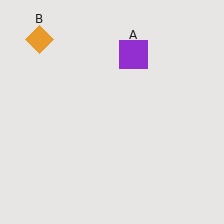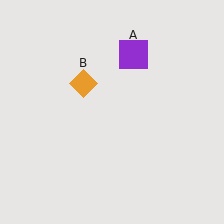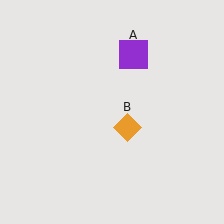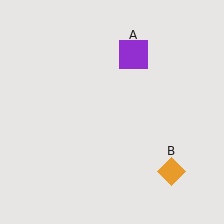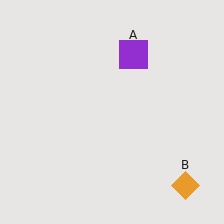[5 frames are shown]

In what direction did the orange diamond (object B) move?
The orange diamond (object B) moved down and to the right.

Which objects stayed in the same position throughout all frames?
Purple square (object A) remained stationary.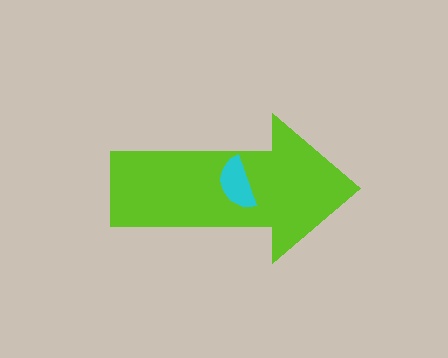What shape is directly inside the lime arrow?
The cyan semicircle.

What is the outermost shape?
The lime arrow.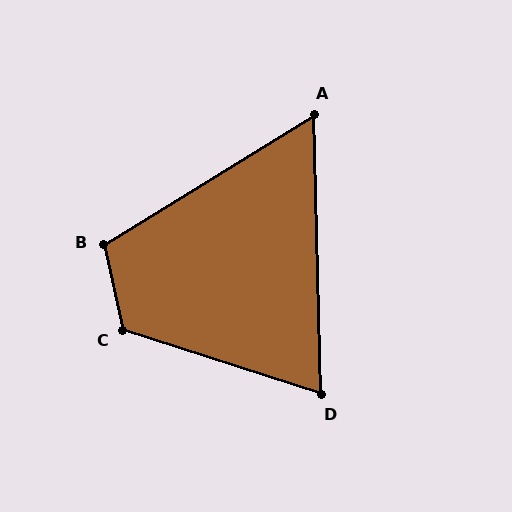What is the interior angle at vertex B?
Approximately 109 degrees (obtuse).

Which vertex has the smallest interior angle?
A, at approximately 60 degrees.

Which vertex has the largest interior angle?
C, at approximately 120 degrees.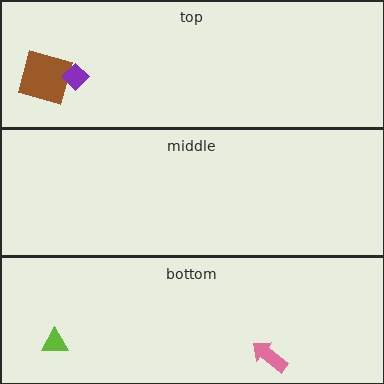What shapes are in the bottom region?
The lime triangle, the pink arrow.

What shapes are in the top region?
The brown square, the purple diamond.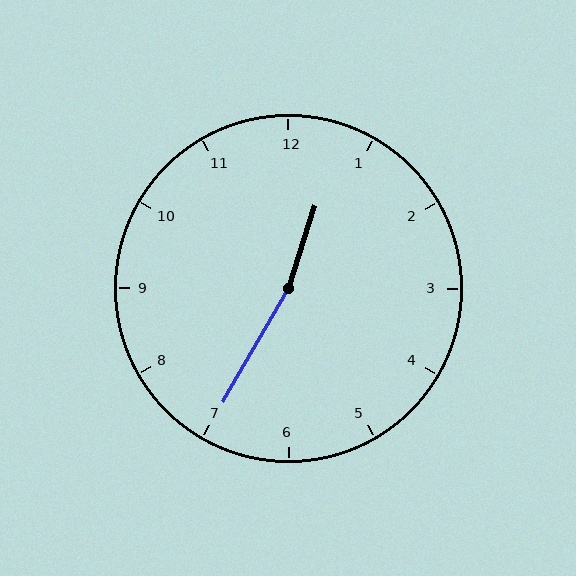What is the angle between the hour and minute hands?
Approximately 168 degrees.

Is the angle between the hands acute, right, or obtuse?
It is obtuse.